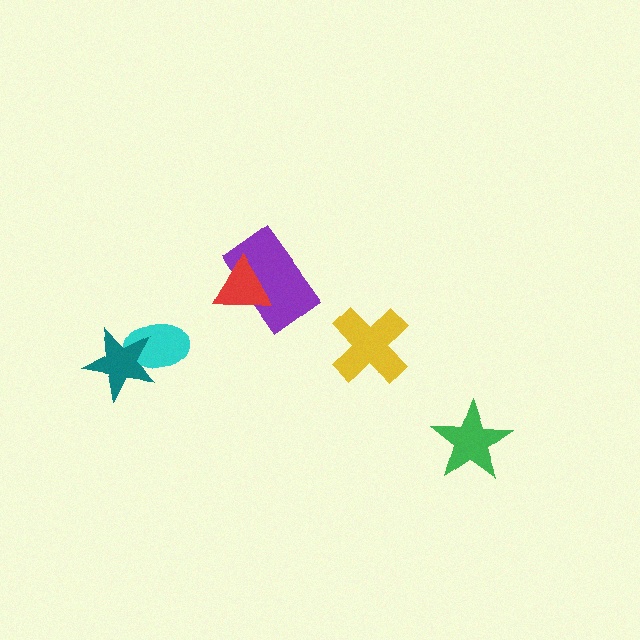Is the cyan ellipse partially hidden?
Yes, it is partially covered by another shape.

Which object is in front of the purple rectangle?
The red triangle is in front of the purple rectangle.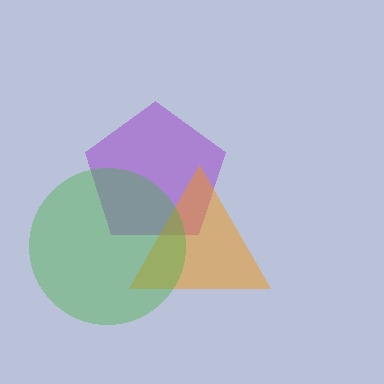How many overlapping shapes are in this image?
There are 3 overlapping shapes in the image.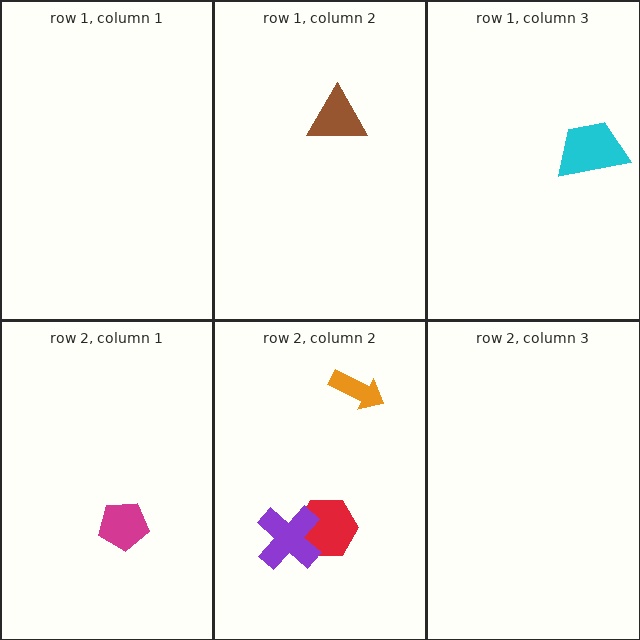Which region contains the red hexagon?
The row 2, column 2 region.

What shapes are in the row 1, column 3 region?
The cyan trapezoid.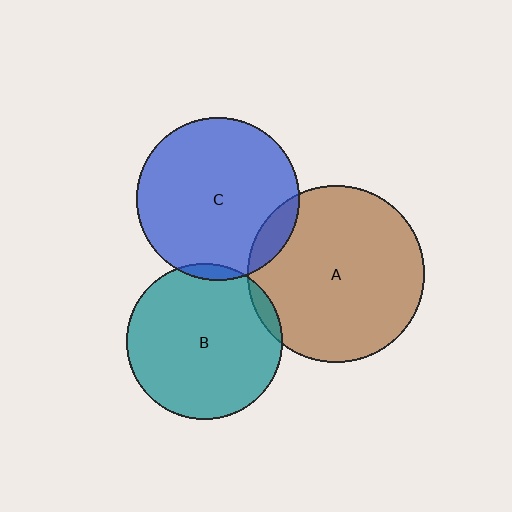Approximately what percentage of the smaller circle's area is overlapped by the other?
Approximately 10%.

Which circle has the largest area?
Circle A (brown).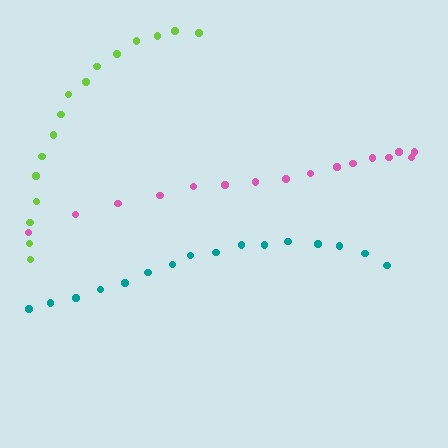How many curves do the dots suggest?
There are 3 distinct paths.